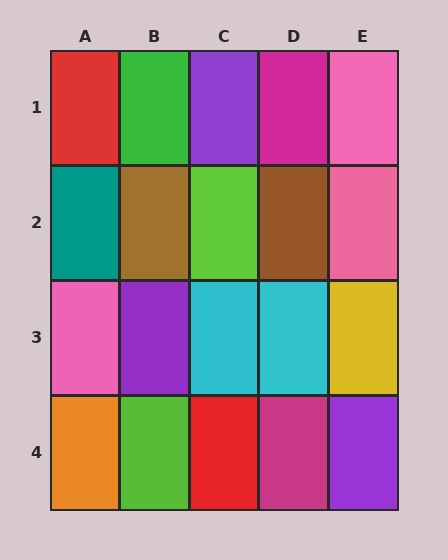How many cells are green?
1 cell is green.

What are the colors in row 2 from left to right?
Teal, brown, lime, brown, pink.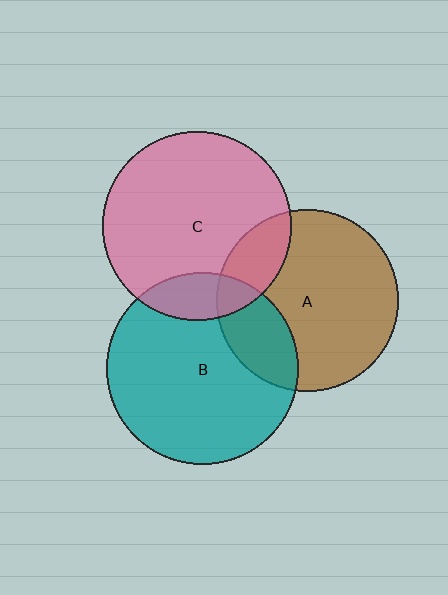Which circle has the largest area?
Circle B (teal).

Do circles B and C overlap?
Yes.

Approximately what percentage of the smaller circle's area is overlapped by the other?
Approximately 15%.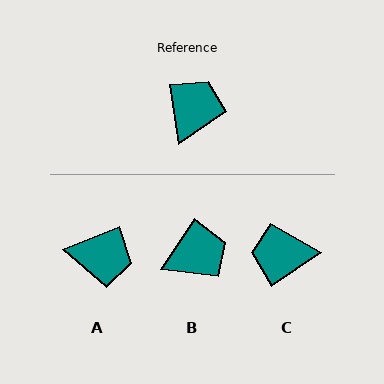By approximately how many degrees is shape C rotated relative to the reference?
Approximately 115 degrees counter-clockwise.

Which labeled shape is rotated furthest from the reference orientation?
C, about 115 degrees away.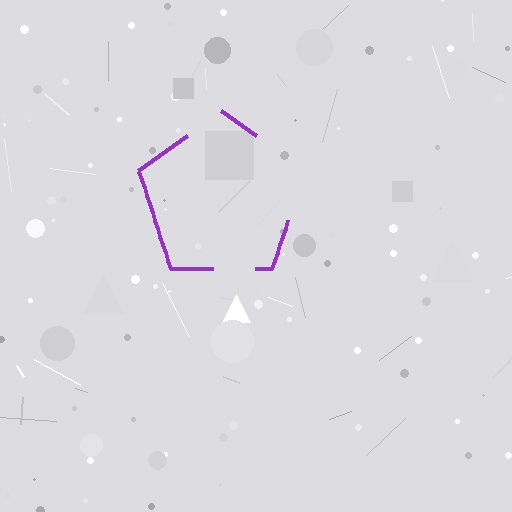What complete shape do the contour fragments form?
The contour fragments form a pentagon.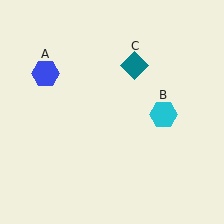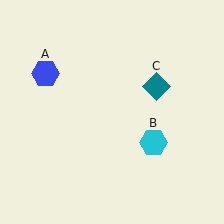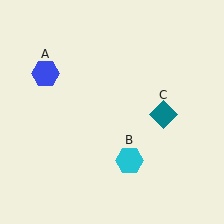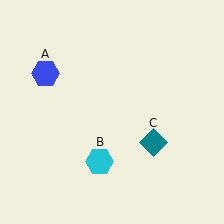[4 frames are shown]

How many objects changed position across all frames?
2 objects changed position: cyan hexagon (object B), teal diamond (object C).